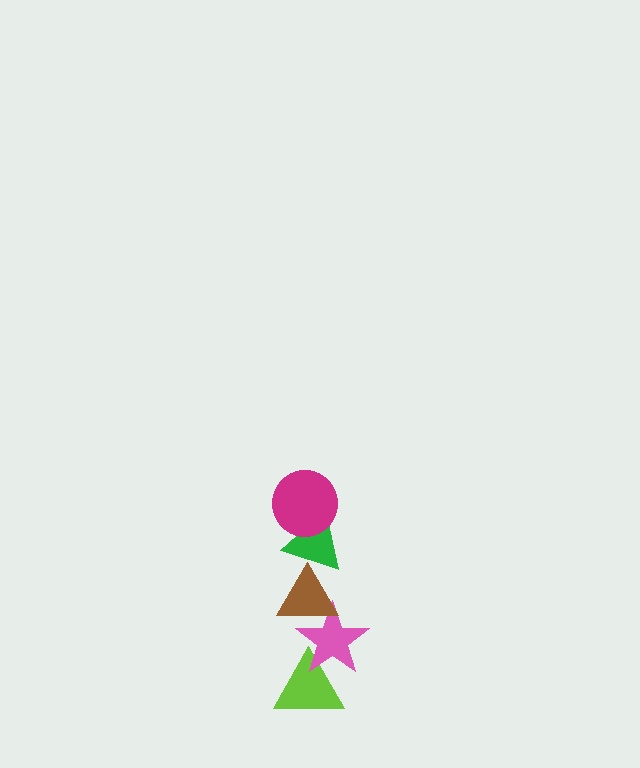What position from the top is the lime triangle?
The lime triangle is 5th from the top.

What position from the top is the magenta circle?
The magenta circle is 1st from the top.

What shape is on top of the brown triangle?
The green triangle is on top of the brown triangle.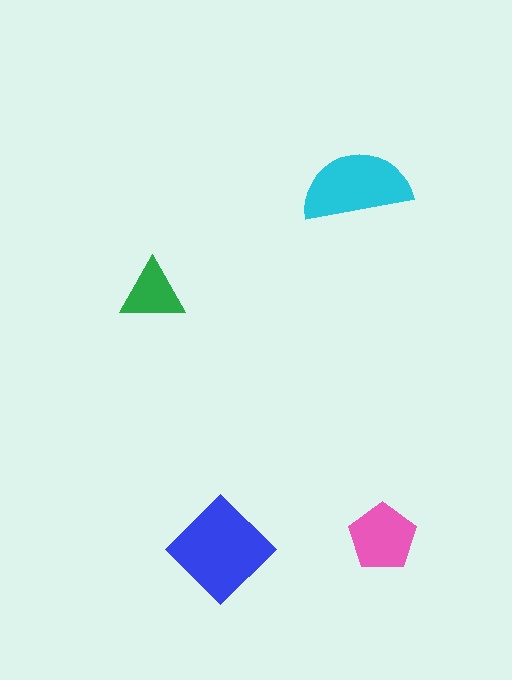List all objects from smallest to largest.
The green triangle, the pink pentagon, the cyan semicircle, the blue diamond.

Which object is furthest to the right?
The pink pentagon is rightmost.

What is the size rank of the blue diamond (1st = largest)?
1st.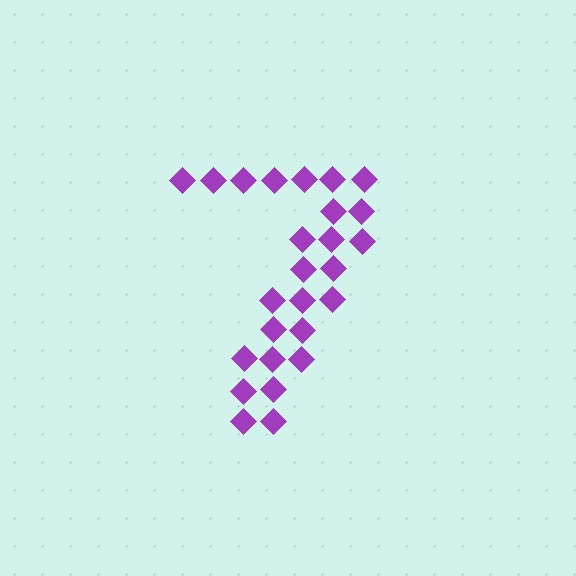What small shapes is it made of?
It is made of small diamonds.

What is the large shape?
The large shape is the digit 7.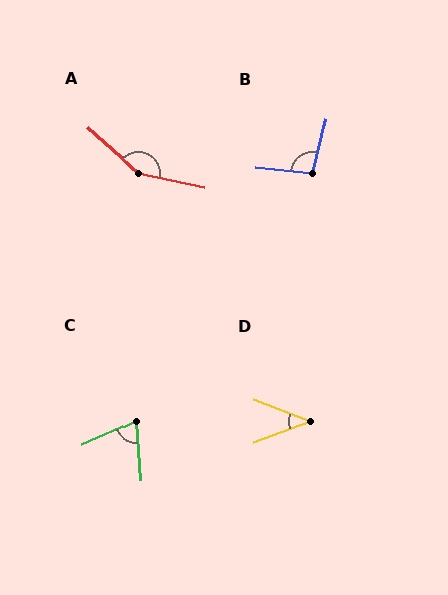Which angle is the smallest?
D, at approximately 42 degrees.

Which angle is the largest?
A, at approximately 149 degrees.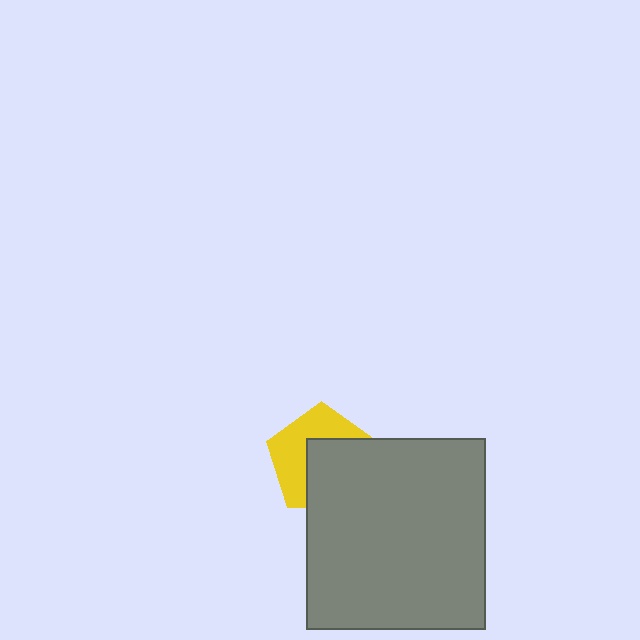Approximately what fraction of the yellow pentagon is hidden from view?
Roughly 53% of the yellow pentagon is hidden behind the gray rectangle.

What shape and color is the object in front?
The object in front is a gray rectangle.